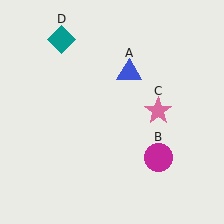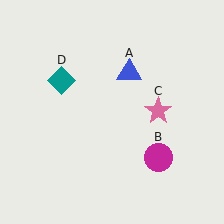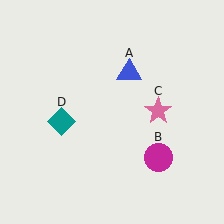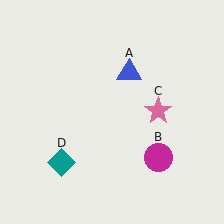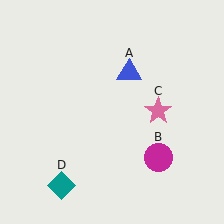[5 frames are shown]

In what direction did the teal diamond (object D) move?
The teal diamond (object D) moved down.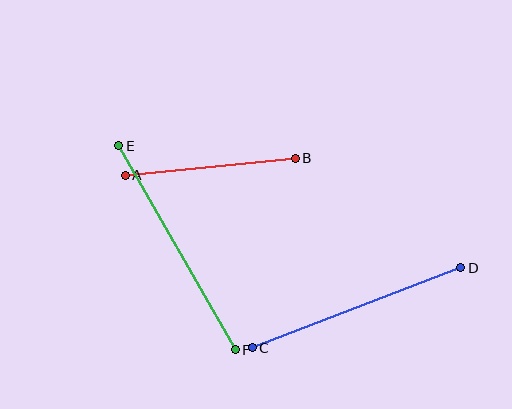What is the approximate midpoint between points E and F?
The midpoint is at approximately (177, 248) pixels.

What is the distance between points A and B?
The distance is approximately 171 pixels.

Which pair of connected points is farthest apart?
Points E and F are farthest apart.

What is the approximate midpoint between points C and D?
The midpoint is at approximately (356, 308) pixels.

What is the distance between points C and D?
The distance is approximately 223 pixels.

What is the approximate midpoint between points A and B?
The midpoint is at approximately (210, 167) pixels.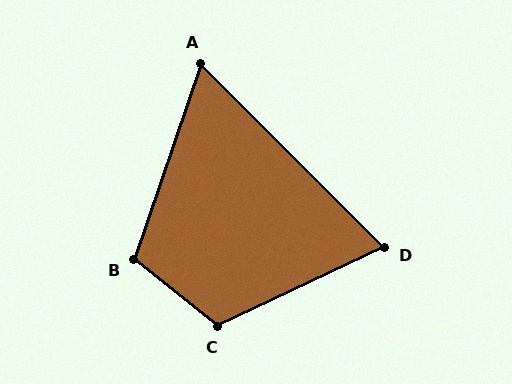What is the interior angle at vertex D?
Approximately 70 degrees (acute).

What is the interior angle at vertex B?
Approximately 110 degrees (obtuse).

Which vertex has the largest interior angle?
C, at approximately 116 degrees.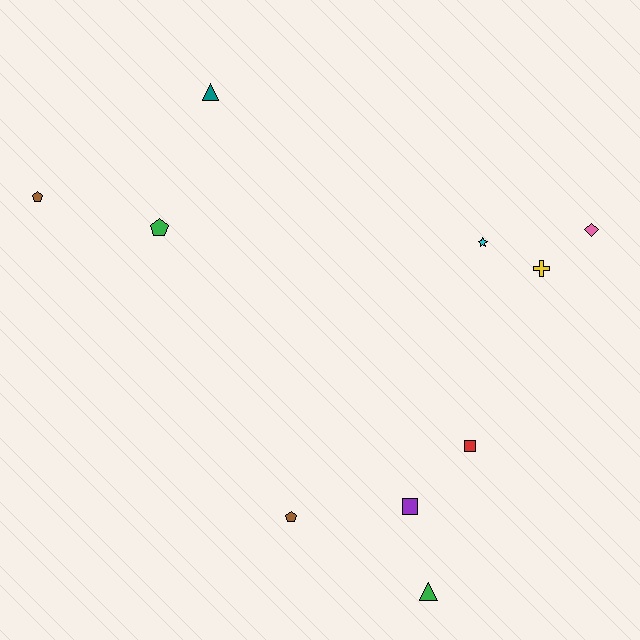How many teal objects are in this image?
There is 1 teal object.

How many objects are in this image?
There are 10 objects.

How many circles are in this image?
There are no circles.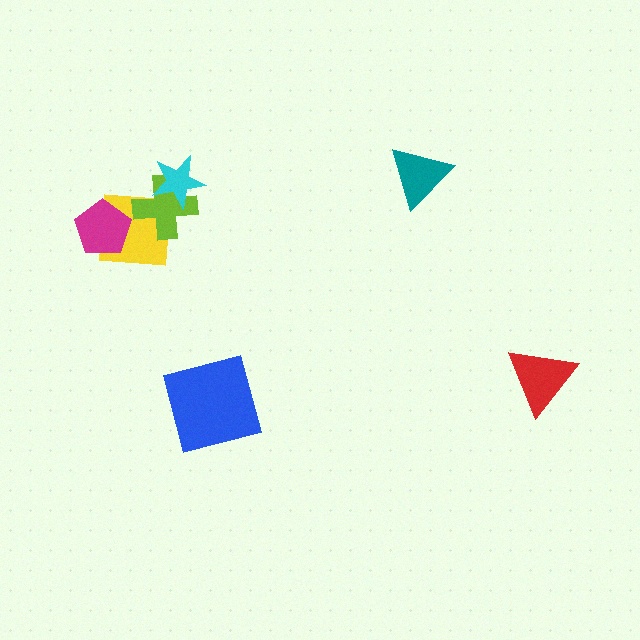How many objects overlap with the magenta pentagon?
1 object overlaps with the magenta pentagon.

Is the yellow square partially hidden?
Yes, it is partially covered by another shape.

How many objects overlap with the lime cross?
2 objects overlap with the lime cross.